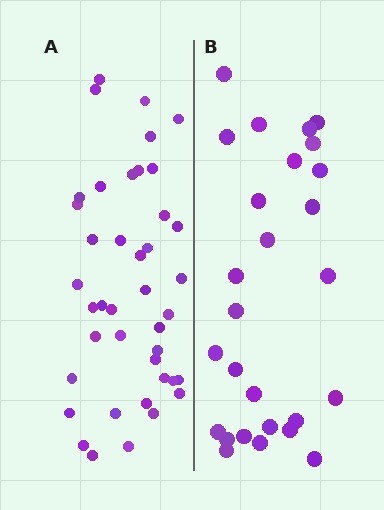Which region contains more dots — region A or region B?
Region A (the left region) has more dots.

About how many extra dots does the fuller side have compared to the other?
Region A has approximately 15 more dots than region B.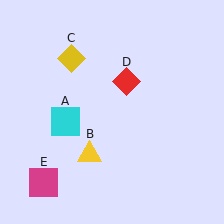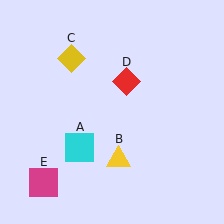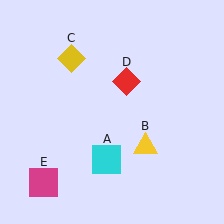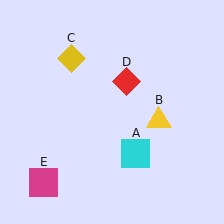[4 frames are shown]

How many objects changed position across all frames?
2 objects changed position: cyan square (object A), yellow triangle (object B).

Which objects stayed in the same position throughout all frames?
Yellow diamond (object C) and red diamond (object D) and magenta square (object E) remained stationary.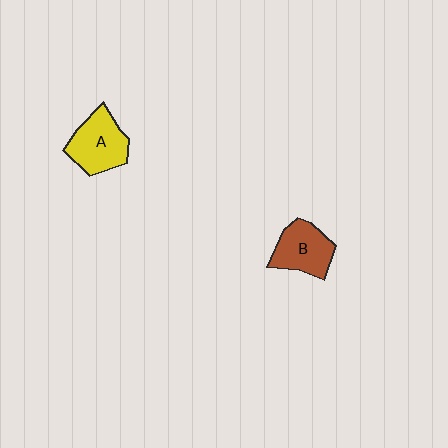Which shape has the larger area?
Shape A (yellow).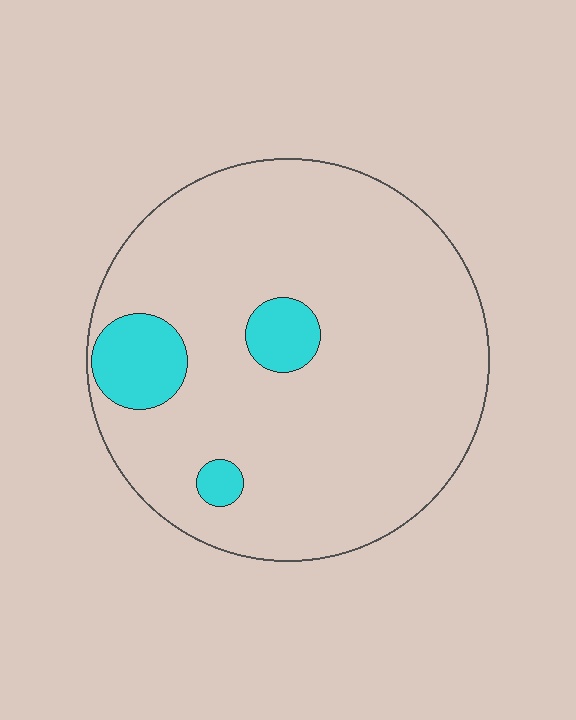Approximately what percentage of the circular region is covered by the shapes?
Approximately 10%.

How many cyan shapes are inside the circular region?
3.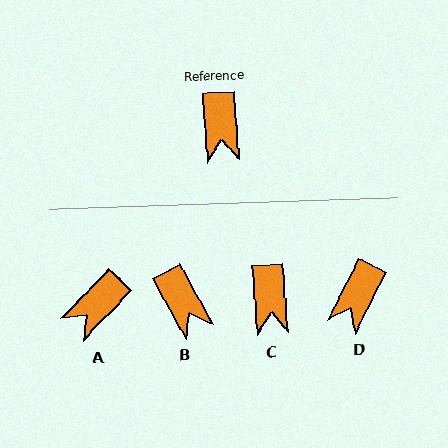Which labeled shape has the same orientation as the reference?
C.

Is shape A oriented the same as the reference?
No, it is off by about 48 degrees.